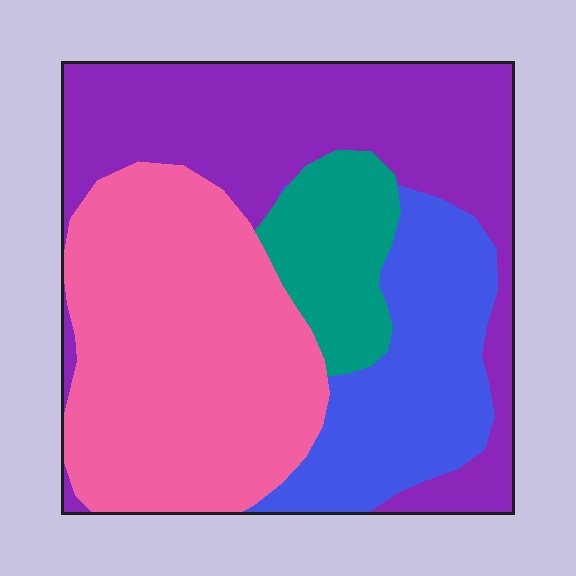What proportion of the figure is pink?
Pink takes up about three eighths (3/8) of the figure.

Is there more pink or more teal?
Pink.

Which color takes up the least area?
Teal, at roughly 10%.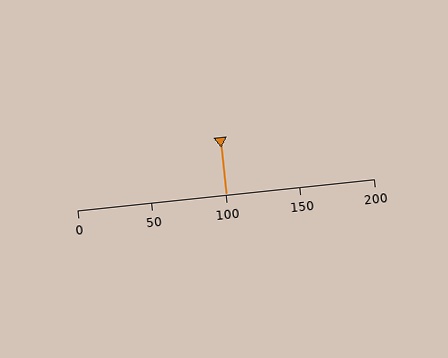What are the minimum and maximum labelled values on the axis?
The axis runs from 0 to 200.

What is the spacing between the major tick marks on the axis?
The major ticks are spaced 50 apart.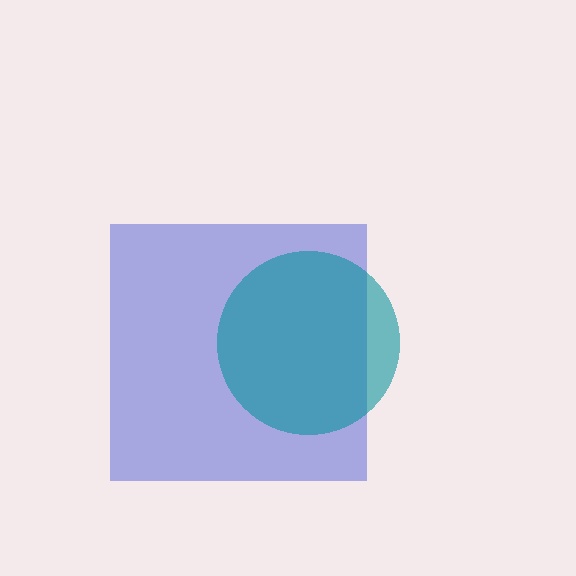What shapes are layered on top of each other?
The layered shapes are: a blue square, a teal circle.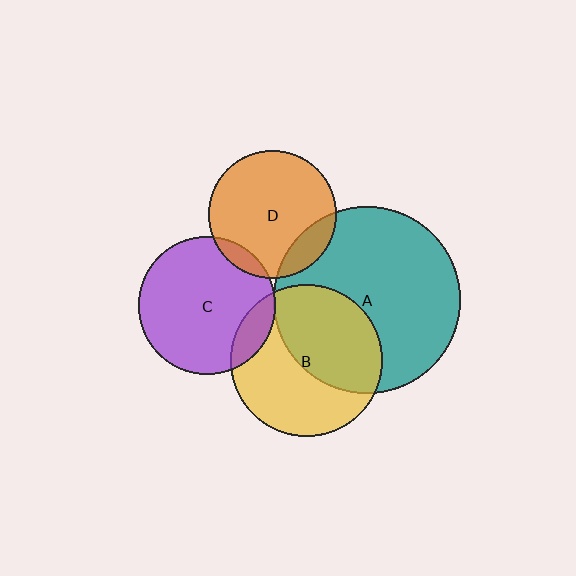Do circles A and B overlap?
Yes.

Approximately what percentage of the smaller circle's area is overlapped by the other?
Approximately 50%.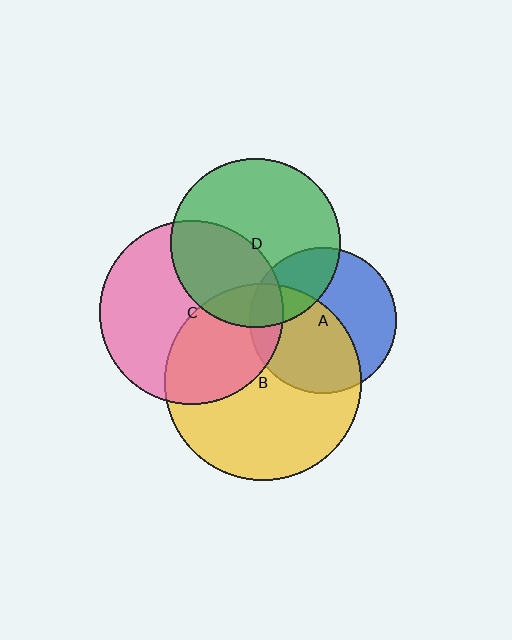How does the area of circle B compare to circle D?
Approximately 1.3 times.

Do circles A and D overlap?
Yes.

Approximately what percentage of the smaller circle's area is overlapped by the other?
Approximately 25%.